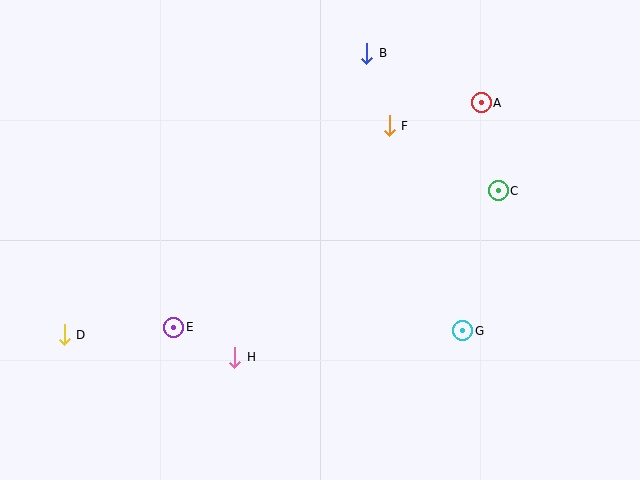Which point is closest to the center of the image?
Point F at (389, 126) is closest to the center.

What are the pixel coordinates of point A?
Point A is at (481, 103).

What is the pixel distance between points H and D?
The distance between H and D is 172 pixels.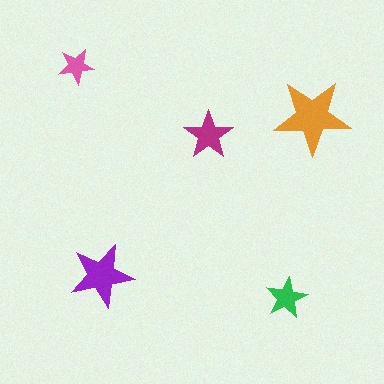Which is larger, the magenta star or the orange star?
The orange one.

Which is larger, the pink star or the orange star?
The orange one.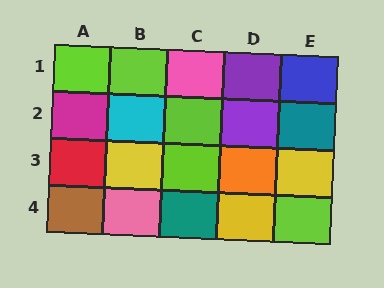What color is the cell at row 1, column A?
Lime.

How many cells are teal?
2 cells are teal.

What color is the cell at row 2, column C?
Lime.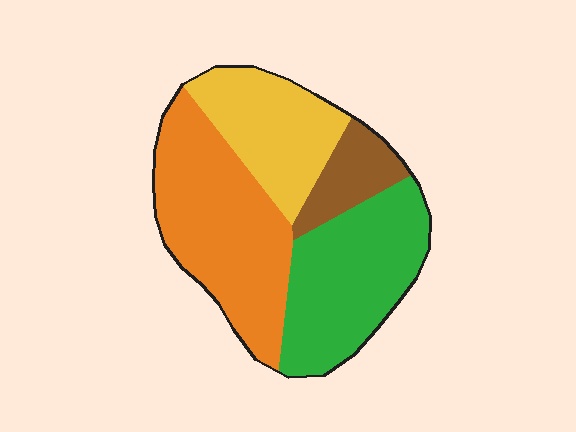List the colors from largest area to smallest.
From largest to smallest: orange, green, yellow, brown.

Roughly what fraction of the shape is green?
Green takes up between a sixth and a third of the shape.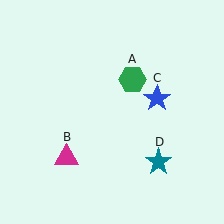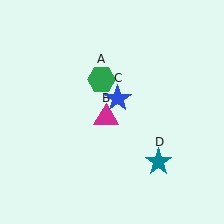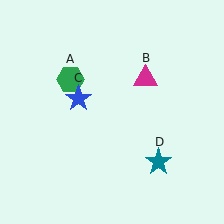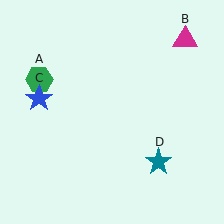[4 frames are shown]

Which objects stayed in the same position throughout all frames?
Teal star (object D) remained stationary.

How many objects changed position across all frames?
3 objects changed position: green hexagon (object A), magenta triangle (object B), blue star (object C).